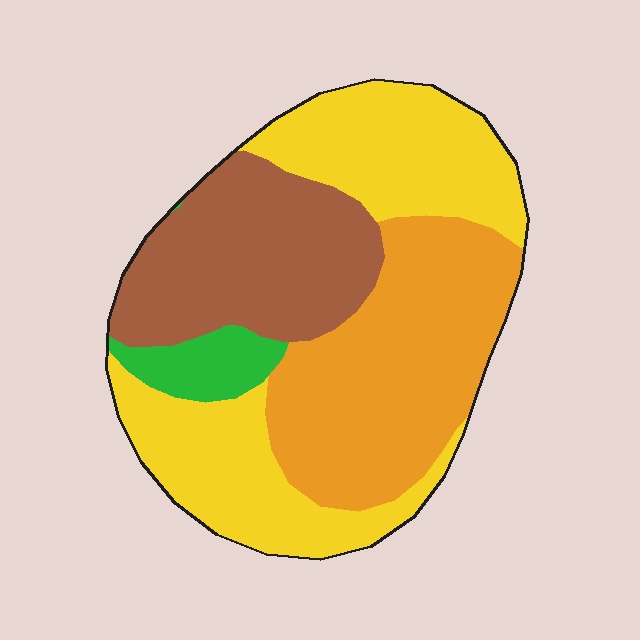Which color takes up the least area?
Green, at roughly 5%.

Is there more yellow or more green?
Yellow.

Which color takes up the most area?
Yellow, at roughly 35%.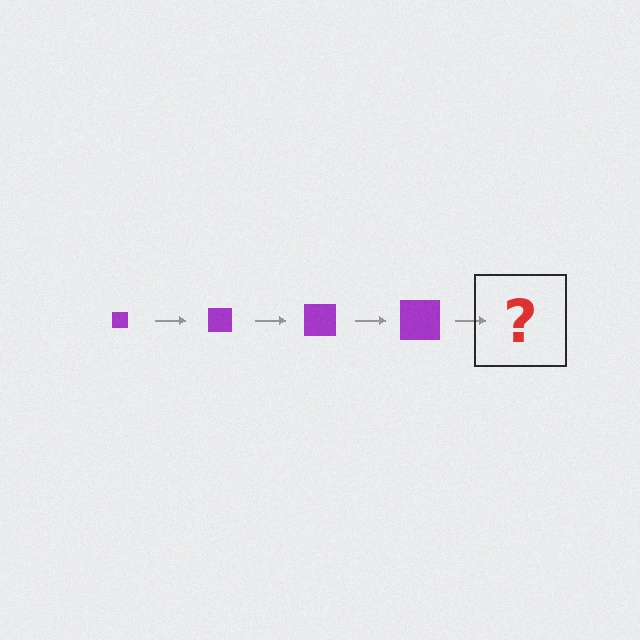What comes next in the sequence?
The next element should be a purple square, larger than the previous one.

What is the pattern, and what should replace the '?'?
The pattern is that the square gets progressively larger each step. The '?' should be a purple square, larger than the previous one.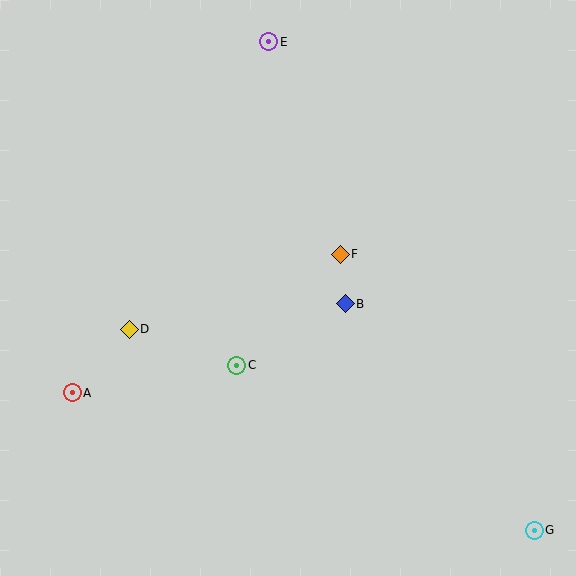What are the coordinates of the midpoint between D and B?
The midpoint between D and B is at (237, 317).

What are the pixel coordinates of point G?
Point G is at (534, 530).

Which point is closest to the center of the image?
Point B at (345, 304) is closest to the center.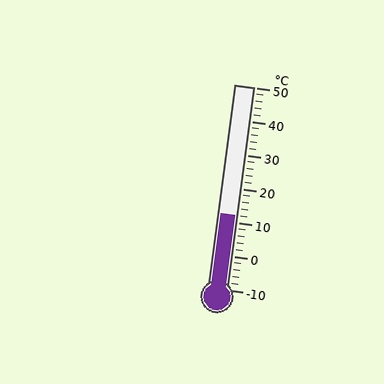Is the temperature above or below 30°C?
The temperature is below 30°C.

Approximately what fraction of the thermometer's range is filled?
The thermometer is filled to approximately 35% of its range.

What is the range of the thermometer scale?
The thermometer scale ranges from -10°C to 50°C.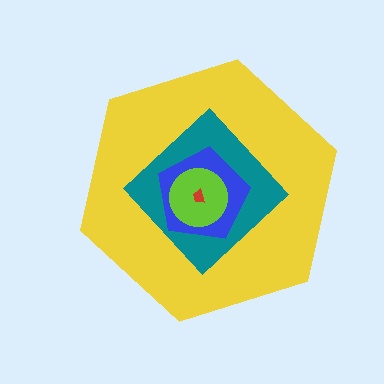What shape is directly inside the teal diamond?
The blue pentagon.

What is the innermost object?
The red trapezoid.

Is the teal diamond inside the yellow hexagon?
Yes.